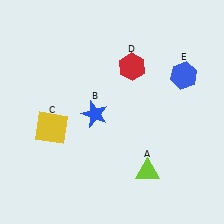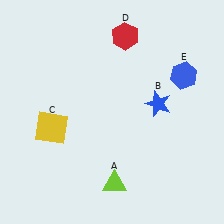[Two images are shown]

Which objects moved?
The objects that moved are: the lime triangle (A), the blue star (B), the red hexagon (D).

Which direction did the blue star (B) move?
The blue star (B) moved right.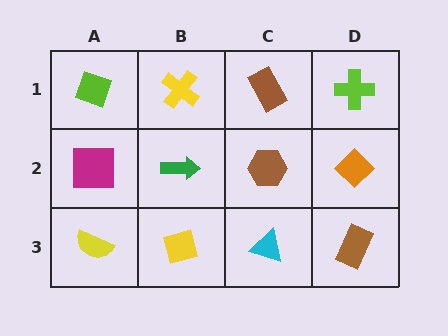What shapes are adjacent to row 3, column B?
A green arrow (row 2, column B), a yellow semicircle (row 3, column A), a cyan triangle (row 3, column C).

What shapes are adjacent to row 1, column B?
A green arrow (row 2, column B), a lime diamond (row 1, column A), a brown rectangle (row 1, column C).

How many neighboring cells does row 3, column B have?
3.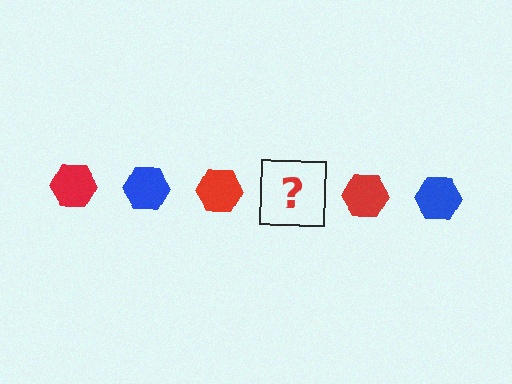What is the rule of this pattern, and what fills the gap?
The rule is that the pattern cycles through red, blue hexagons. The gap should be filled with a blue hexagon.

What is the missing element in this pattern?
The missing element is a blue hexagon.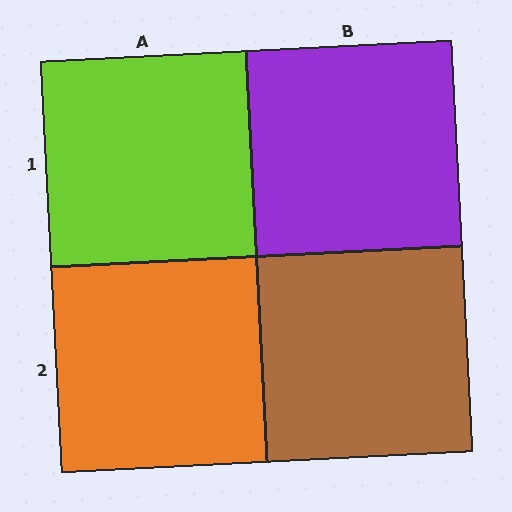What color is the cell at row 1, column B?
Purple.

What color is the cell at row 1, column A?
Lime.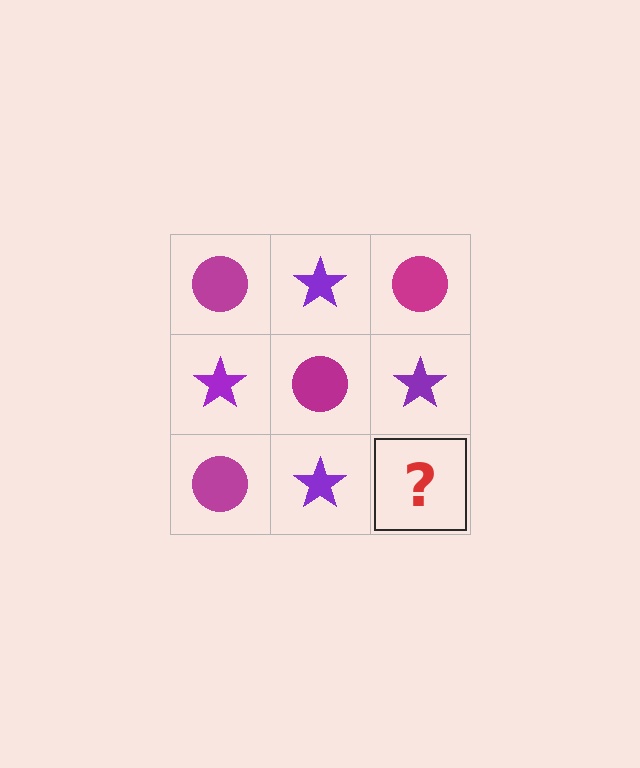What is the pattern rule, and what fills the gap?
The rule is that it alternates magenta circle and purple star in a checkerboard pattern. The gap should be filled with a magenta circle.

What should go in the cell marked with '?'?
The missing cell should contain a magenta circle.